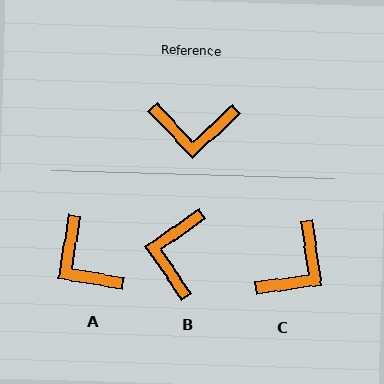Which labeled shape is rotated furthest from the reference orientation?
B, about 98 degrees away.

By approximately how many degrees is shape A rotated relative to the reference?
Approximately 53 degrees clockwise.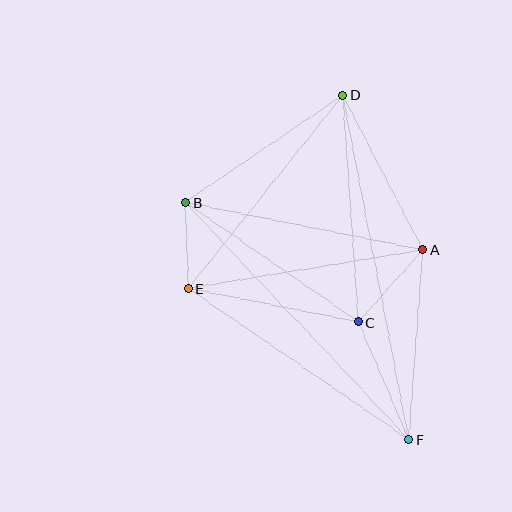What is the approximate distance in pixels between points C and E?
The distance between C and E is approximately 173 pixels.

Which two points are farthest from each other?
Points D and F are farthest from each other.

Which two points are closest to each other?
Points B and E are closest to each other.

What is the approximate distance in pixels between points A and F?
The distance between A and F is approximately 190 pixels.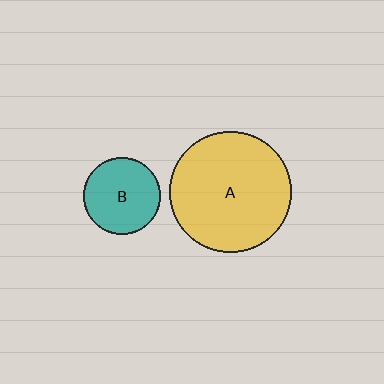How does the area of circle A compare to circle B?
Approximately 2.5 times.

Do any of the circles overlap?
No, none of the circles overlap.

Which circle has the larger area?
Circle A (yellow).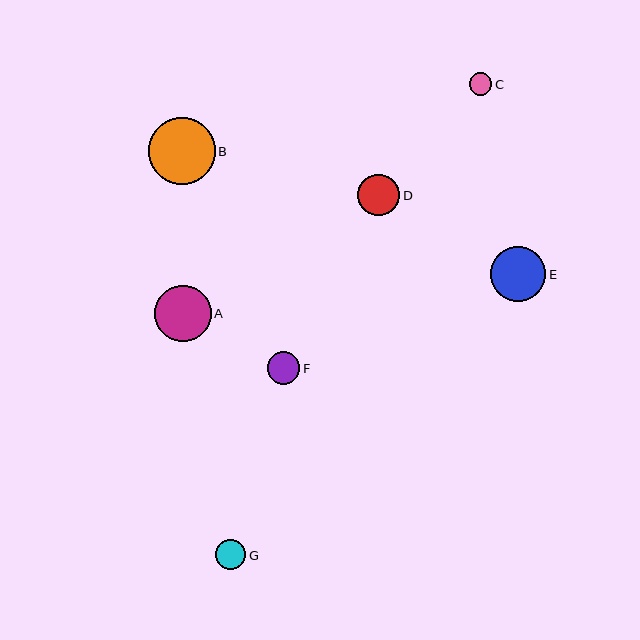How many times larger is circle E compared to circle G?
Circle E is approximately 1.9 times the size of circle G.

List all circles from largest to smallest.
From largest to smallest: B, A, E, D, F, G, C.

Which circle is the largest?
Circle B is the largest with a size of approximately 67 pixels.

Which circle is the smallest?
Circle C is the smallest with a size of approximately 23 pixels.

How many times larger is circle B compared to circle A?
Circle B is approximately 1.2 times the size of circle A.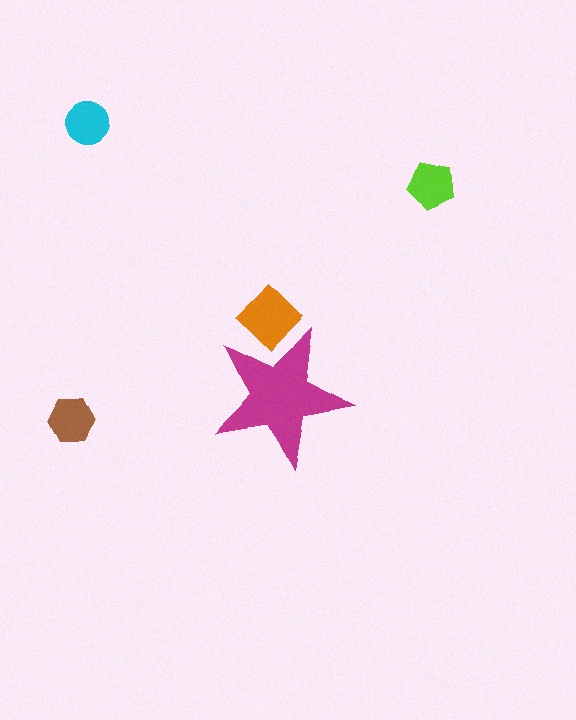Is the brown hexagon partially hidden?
No, the brown hexagon is fully visible.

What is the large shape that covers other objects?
A magenta star.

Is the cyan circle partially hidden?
No, the cyan circle is fully visible.